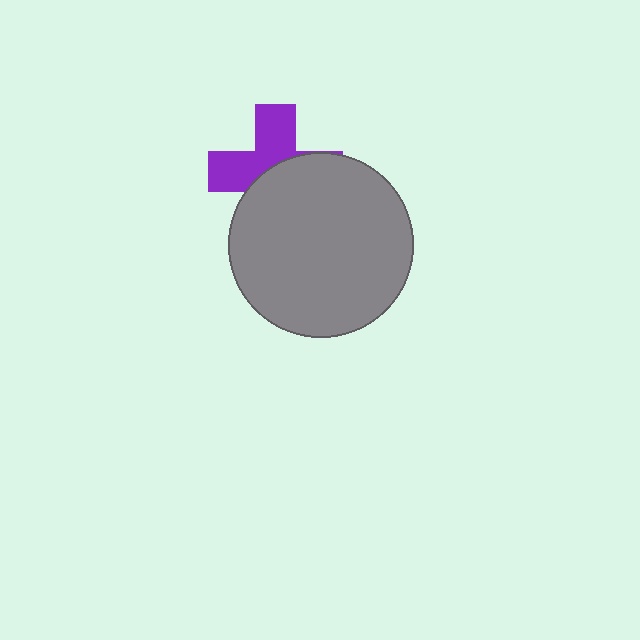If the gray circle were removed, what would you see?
You would see the complete purple cross.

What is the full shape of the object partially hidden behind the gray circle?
The partially hidden object is a purple cross.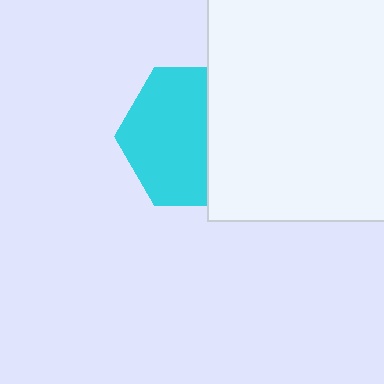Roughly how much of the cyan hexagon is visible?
About half of it is visible (roughly 61%).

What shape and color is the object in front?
The object in front is a white rectangle.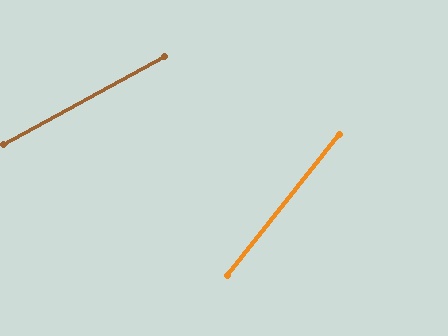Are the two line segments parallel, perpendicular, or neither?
Neither parallel nor perpendicular — they differ by about 23°.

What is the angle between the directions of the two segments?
Approximately 23 degrees.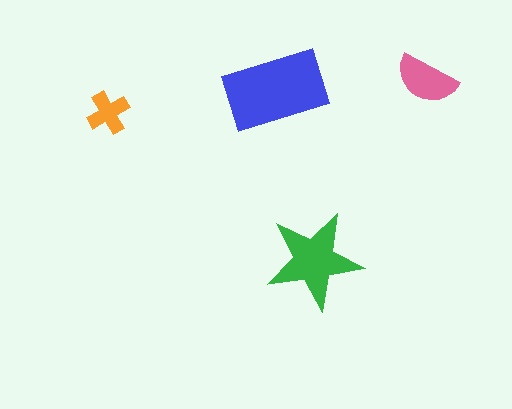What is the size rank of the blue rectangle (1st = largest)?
1st.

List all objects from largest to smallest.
The blue rectangle, the green star, the pink semicircle, the orange cross.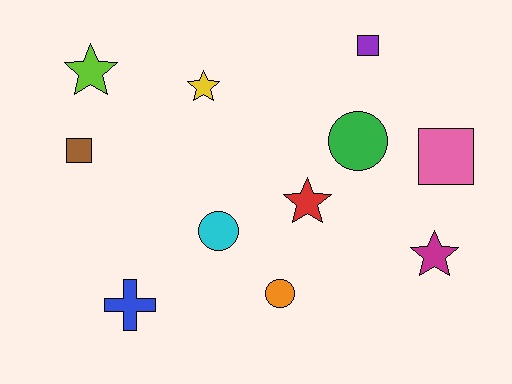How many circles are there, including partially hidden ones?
There are 3 circles.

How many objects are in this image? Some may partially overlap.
There are 11 objects.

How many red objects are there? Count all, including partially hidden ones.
There is 1 red object.